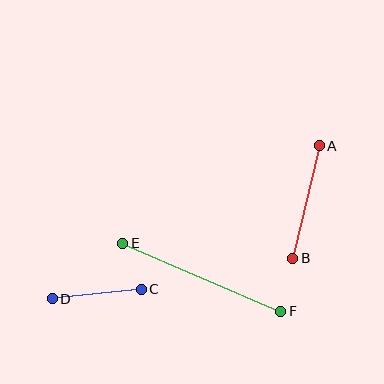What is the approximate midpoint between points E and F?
The midpoint is at approximately (202, 277) pixels.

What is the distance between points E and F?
The distance is approximately 172 pixels.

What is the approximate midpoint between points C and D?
The midpoint is at approximately (97, 294) pixels.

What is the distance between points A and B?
The distance is approximately 115 pixels.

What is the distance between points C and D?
The distance is approximately 90 pixels.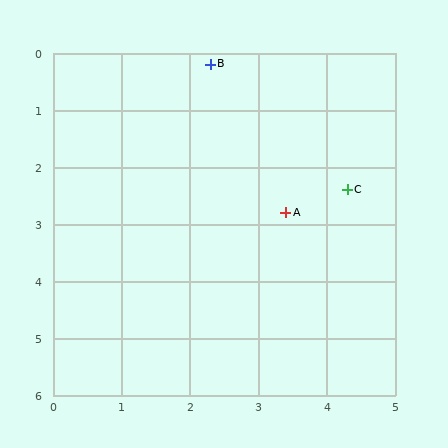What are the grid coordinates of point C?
Point C is at approximately (4.3, 2.4).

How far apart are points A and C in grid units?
Points A and C are about 1.0 grid units apart.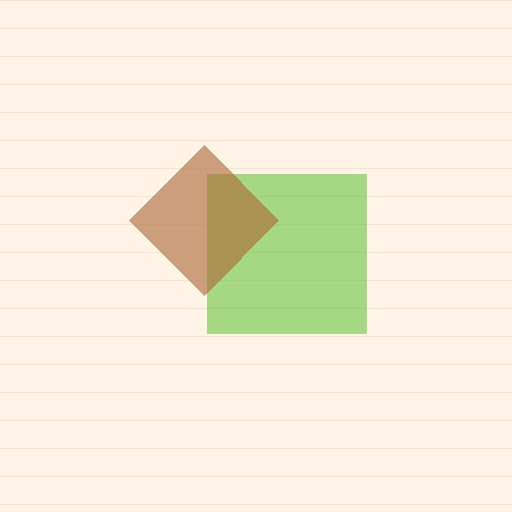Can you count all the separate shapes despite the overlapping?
Yes, there are 2 separate shapes.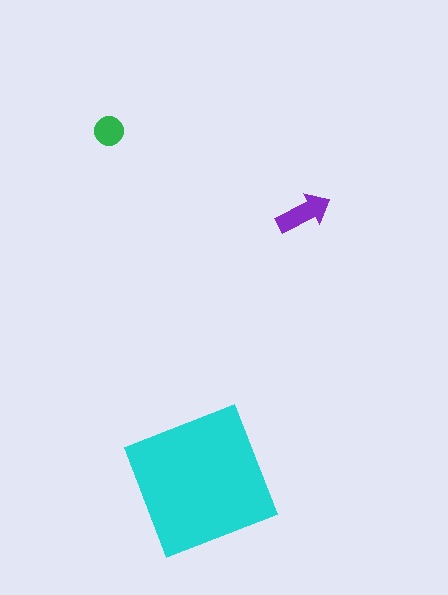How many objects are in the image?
There are 3 objects in the image.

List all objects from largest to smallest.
The cyan square, the purple arrow, the green circle.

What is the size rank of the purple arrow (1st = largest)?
2nd.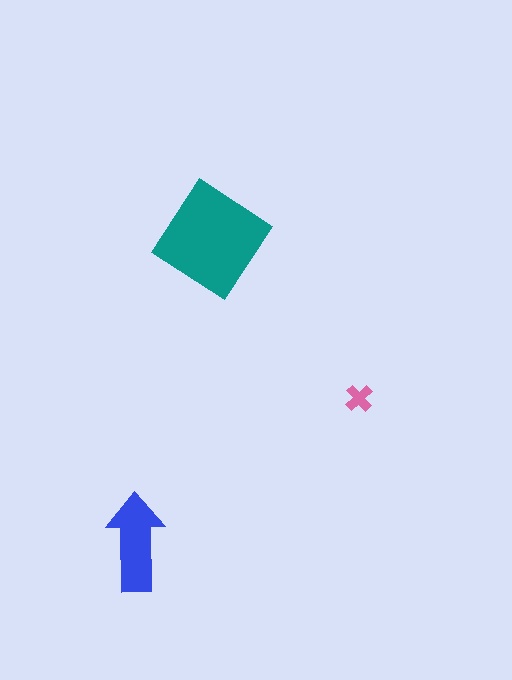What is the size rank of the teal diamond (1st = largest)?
1st.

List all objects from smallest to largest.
The pink cross, the blue arrow, the teal diamond.